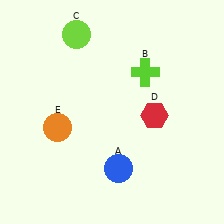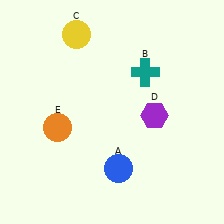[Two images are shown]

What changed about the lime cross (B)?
In Image 1, B is lime. In Image 2, it changed to teal.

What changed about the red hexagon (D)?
In Image 1, D is red. In Image 2, it changed to purple.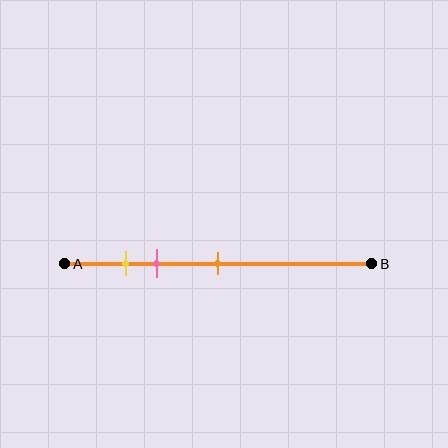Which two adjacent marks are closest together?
The yellow and pink marks are the closest adjacent pair.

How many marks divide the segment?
There are 3 marks dividing the segment.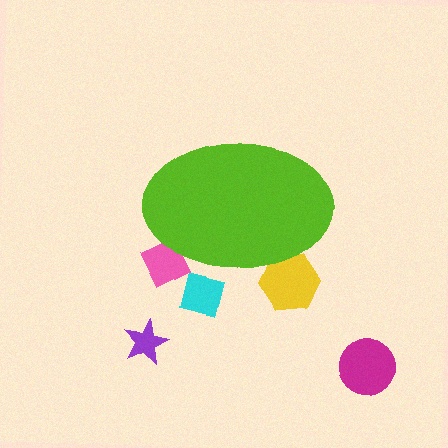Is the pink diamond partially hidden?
Yes, the pink diamond is partially hidden behind the lime ellipse.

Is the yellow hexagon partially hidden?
Yes, the yellow hexagon is partially hidden behind the lime ellipse.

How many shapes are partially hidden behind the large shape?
3 shapes are partially hidden.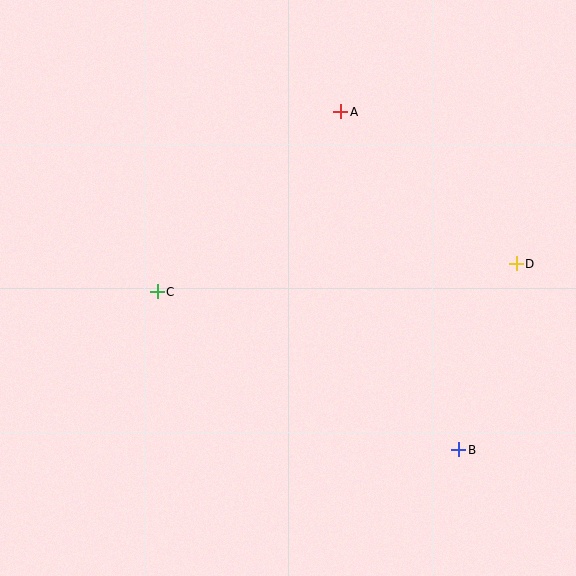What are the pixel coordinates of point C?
Point C is at (157, 292).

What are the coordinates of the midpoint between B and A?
The midpoint between B and A is at (400, 281).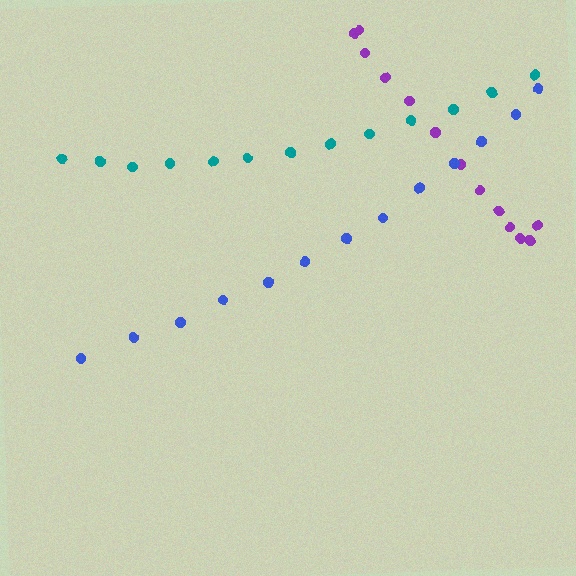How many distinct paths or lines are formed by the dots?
There are 3 distinct paths.